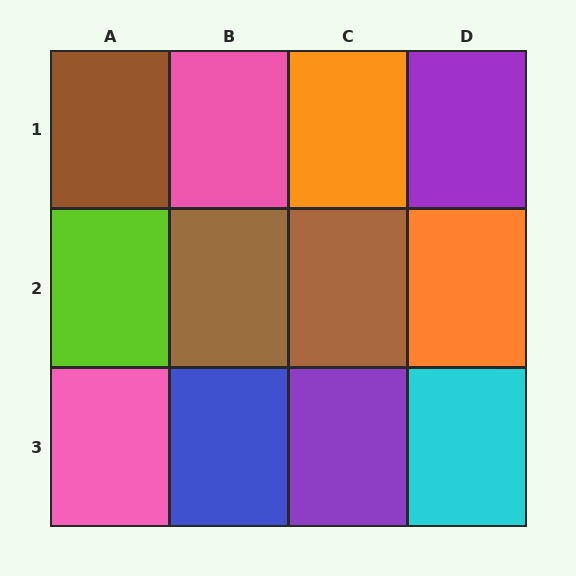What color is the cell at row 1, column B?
Pink.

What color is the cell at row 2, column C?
Brown.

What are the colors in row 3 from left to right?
Pink, blue, purple, cyan.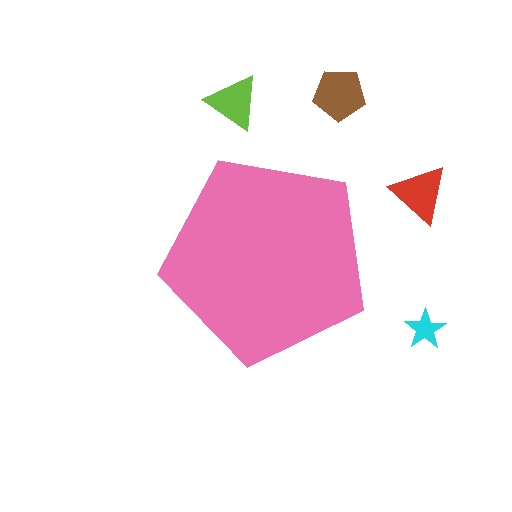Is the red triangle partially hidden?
No, the red triangle is fully visible.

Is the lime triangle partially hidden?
No, the lime triangle is fully visible.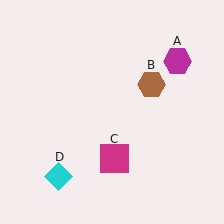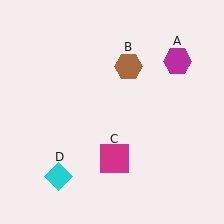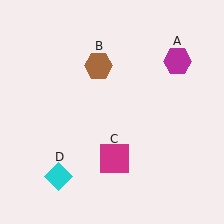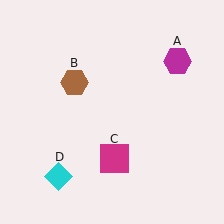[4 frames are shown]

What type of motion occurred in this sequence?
The brown hexagon (object B) rotated counterclockwise around the center of the scene.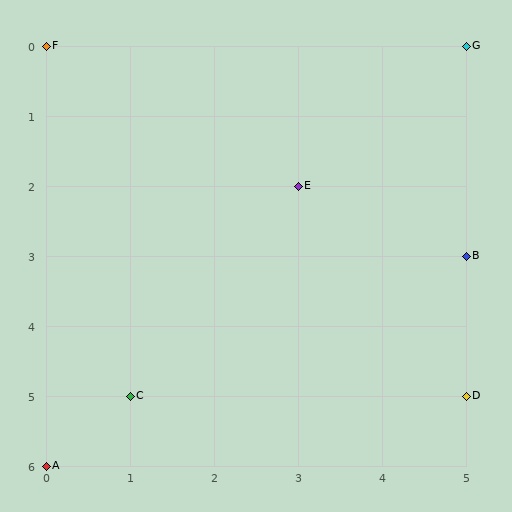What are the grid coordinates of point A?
Point A is at grid coordinates (0, 6).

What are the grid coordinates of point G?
Point G is at grid coordinates (5, 0).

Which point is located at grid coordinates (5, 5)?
Point D is at (5, 5).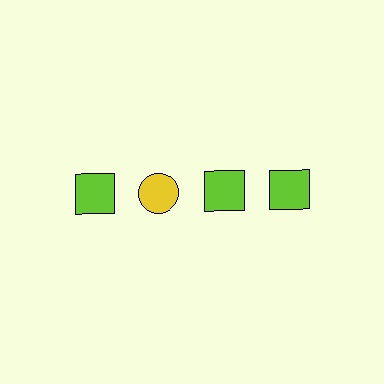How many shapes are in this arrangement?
There are 4 shapes arranged in a grid pattern.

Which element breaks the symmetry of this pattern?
The yellow circle in the top row, second from left column breaks the symmetry. All other shapes are lime squares.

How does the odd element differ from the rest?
It differs in both color (yellow instead of lime) and shape (circle instead of square).